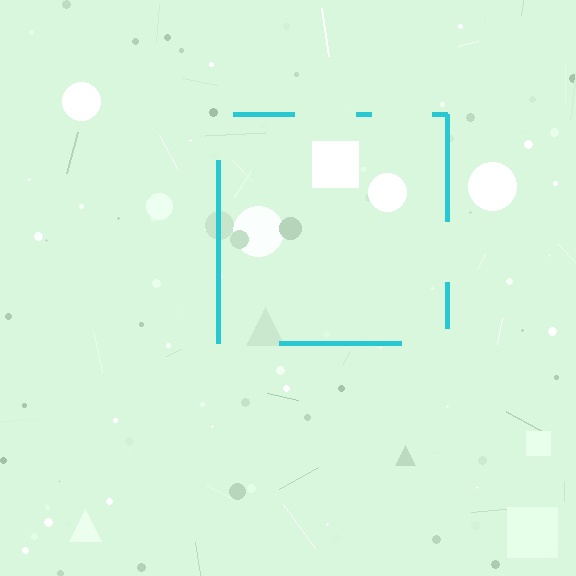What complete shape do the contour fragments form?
The contour fragments form a square.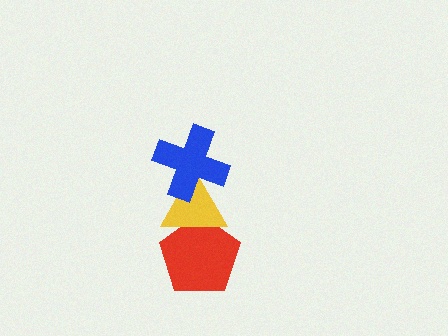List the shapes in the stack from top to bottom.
From top to bottom: the blue cross, the yellow triangle, the red pentagon.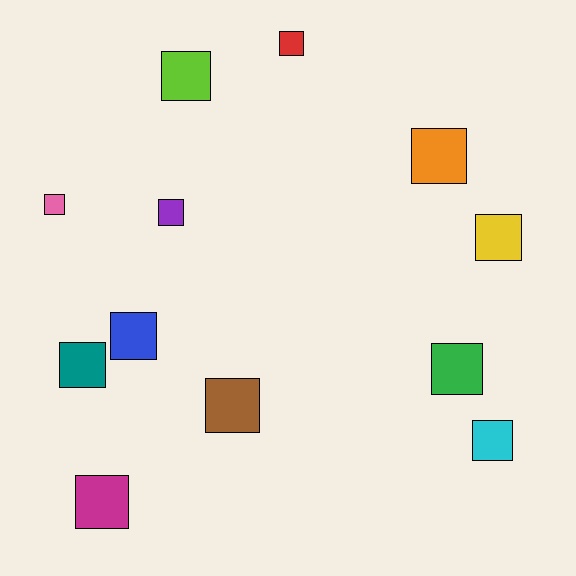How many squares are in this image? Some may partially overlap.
There are 12 squares.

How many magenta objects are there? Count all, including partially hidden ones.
There is 1 magenta object.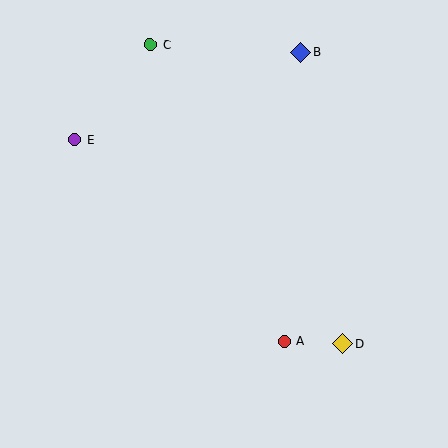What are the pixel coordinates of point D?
Point D is at (343, 343).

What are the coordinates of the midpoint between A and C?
The midpoint between A and C is at (218, 193).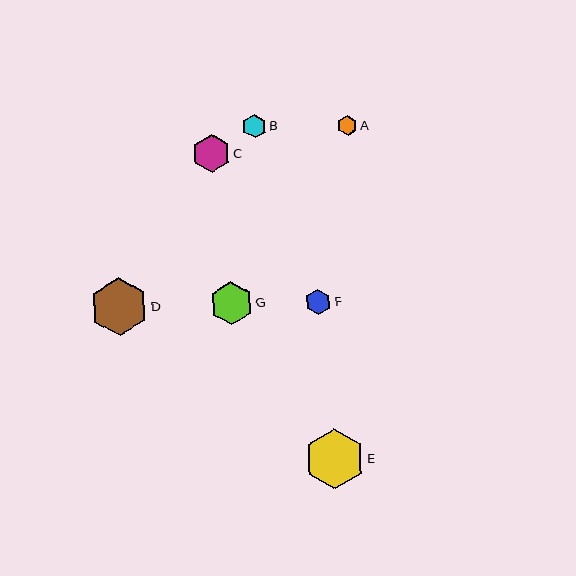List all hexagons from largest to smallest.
From largest to smallest: E, D, G, C, F, B, A.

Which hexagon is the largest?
Hexagon E is the largest with a size of approximately 59 pixels.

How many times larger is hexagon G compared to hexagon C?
Hexagon G is approximately 1.1 times the size of hexagon C.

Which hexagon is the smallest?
Hexagon A is the smallest with a size of approximately 19 pixels.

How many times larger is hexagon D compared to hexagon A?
Hexagon D is approximately 3.0 times the size of hexagon A.